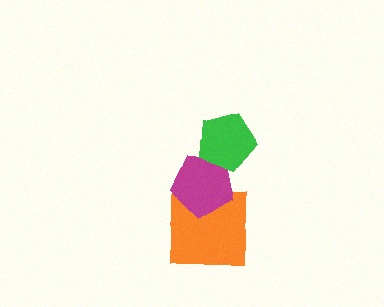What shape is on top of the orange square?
The magenta pentagon is on top of the orange square.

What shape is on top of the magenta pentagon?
The green pentagon is on top of the magenta pentagon.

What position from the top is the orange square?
The orange square is 3rd from the top.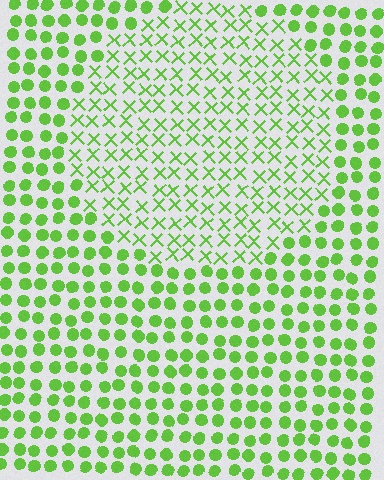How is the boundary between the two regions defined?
The boundary is defined by a change in element shape: X marks inside vs. circles outside. All elements share the same color and spacing.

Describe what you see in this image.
The image is filled with small lime elements arranged in a uniform grid. A circle-shaped region contains X marks, while the surrounding area contains circles. The boundary is defined purely by the change in element shape.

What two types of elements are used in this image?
The image uses X marks inside the circle region and circles outside it.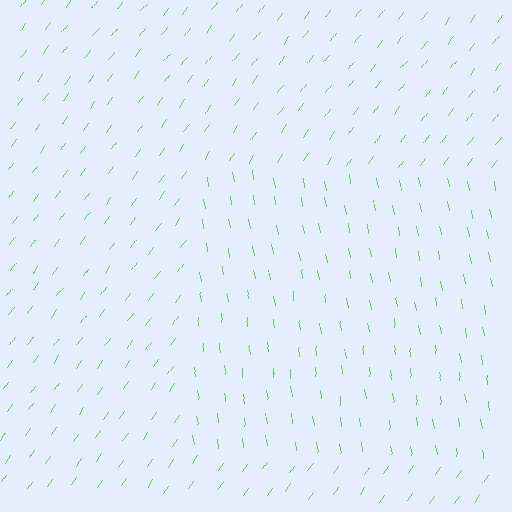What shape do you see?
I see a rectangle.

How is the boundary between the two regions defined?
The boundary is defined purely by a change in line orientation (approximately 45 degrees difference). All lines are the same color and thickness.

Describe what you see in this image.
The image is filled with small lime line segments. A rectangle region in the image has lines oriented differently from the surrounding lines, creating a visible texture boundary.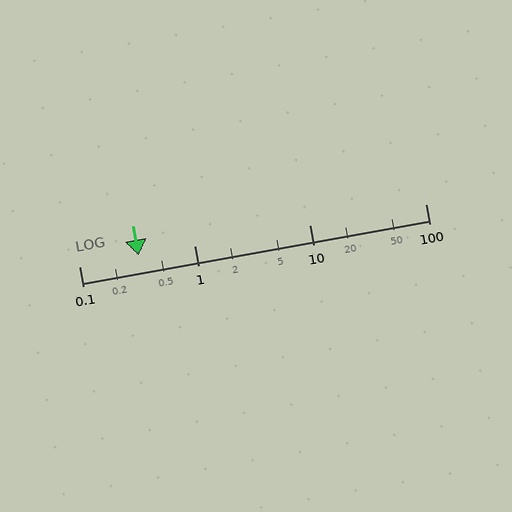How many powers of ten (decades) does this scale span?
The scale spans 3 decades, from 0.1 to 100.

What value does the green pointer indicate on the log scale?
The pointer indicates approximately 0.33.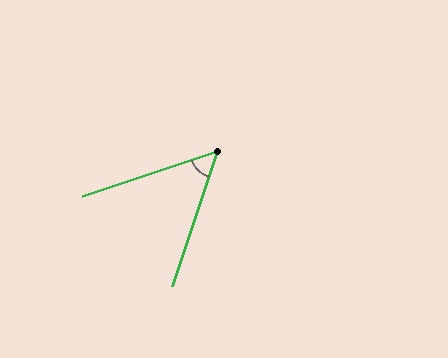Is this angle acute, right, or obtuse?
It is acute.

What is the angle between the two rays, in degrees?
Approximately 53 degrees.